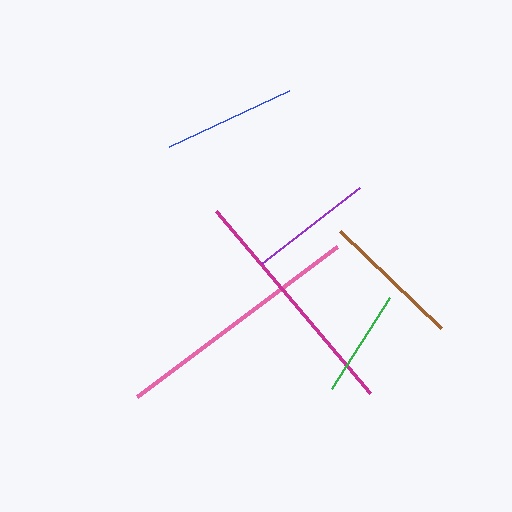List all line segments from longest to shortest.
From longest to shortest: pink, magenta, brown, blue, purple, green.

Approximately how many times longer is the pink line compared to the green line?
The pink line is approximately 2.3 times the length of the green line.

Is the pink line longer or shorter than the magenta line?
The pink line is longer than the magenta line.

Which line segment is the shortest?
The green line is the shortest at approximately 108 pixels.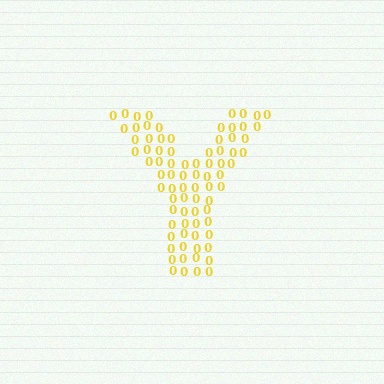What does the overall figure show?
The overall figure shows the letter Y.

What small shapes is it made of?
It is made of small digit 0's.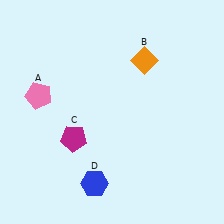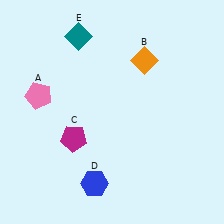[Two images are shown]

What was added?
A teal diamond (E) was added in Image 2.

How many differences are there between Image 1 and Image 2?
There is 1 difference between the two images.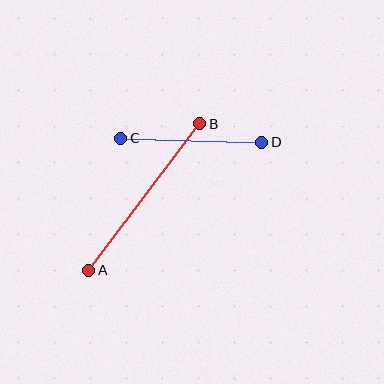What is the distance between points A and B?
The distance is approximately 184 pixels.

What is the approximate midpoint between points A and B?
The midpoint is at approximately (144, 197) pixels.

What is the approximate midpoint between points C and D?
The midpoint is at approximately (191, 140) pixels.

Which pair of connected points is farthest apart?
Points A and B are farthest apart.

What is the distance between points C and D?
The distance is approximately 141 pixels.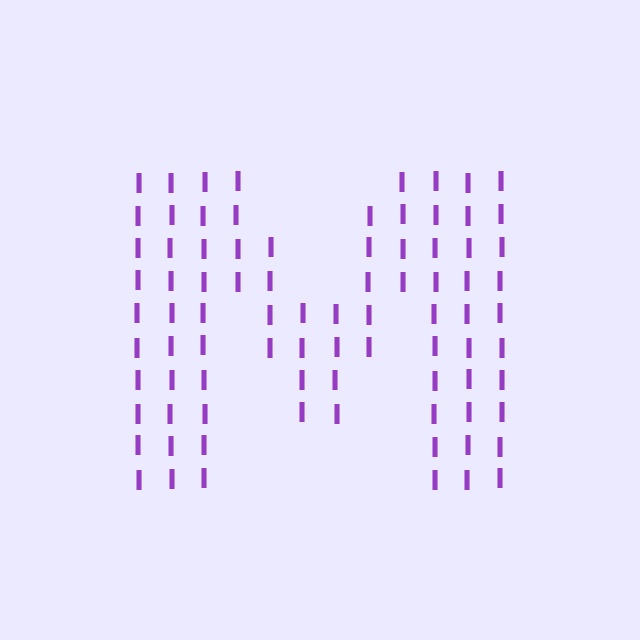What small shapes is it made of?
It is made of small letter I's.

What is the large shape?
The large shape is the letter M.